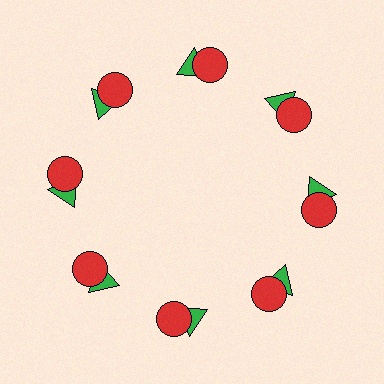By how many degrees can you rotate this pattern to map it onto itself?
The pattern maps onto itself every 45 degrees of rotation.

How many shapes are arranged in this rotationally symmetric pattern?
There are 16 shapes, arranged in 8 groups of 2.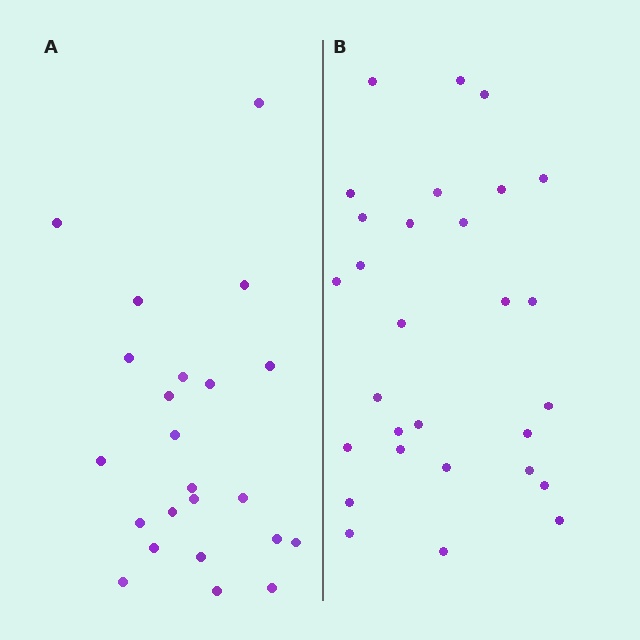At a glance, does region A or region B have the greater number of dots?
Region B (the right region) has more dots.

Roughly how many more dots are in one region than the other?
Region B has about 6 more dots than region A.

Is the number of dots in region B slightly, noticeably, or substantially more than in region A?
Region B has noticeably more, but not dramatically so. The ratio is roughly 1.3 to 1.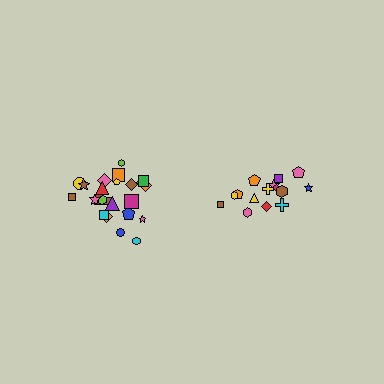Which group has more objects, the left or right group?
The left group.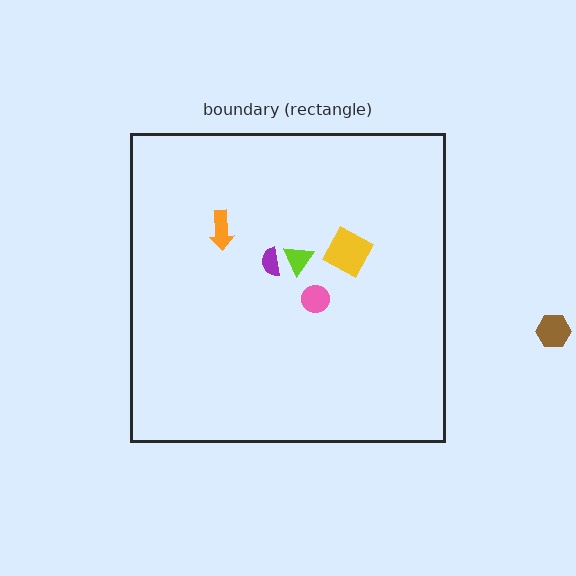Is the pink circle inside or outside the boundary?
Inside.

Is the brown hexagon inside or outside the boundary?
Outside.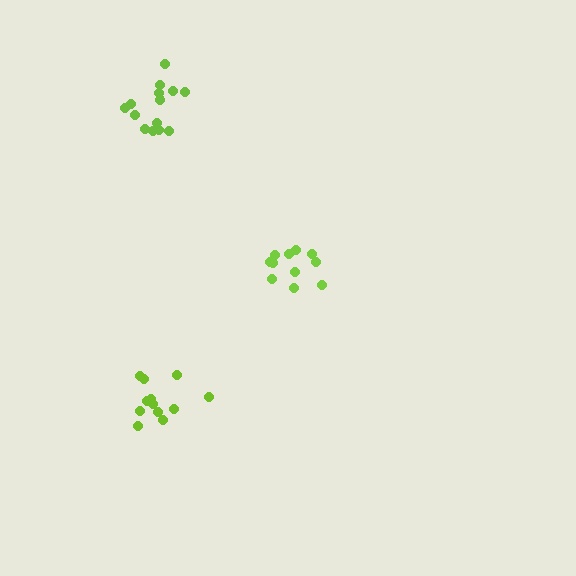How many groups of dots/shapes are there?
There are 3 groups.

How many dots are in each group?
Group 1: 11 dots, Group 2: 12 dots, Group 3: 14 dots (37 total).